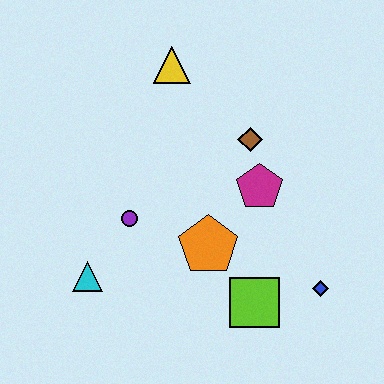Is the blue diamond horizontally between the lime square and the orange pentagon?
No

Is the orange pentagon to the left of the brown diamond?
Yes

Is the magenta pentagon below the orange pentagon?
No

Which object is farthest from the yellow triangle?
The blue diamond is farthest from the yellow triangle.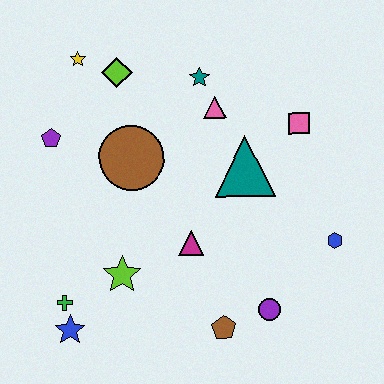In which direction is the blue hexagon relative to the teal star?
The blue hexagon is below the teal star.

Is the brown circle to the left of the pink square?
Yes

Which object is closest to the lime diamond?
The yellow star is closest to the lime diamond.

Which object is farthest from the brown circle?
The blue hexagon is farthest from the brown circle.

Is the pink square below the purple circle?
No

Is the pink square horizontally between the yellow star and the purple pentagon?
No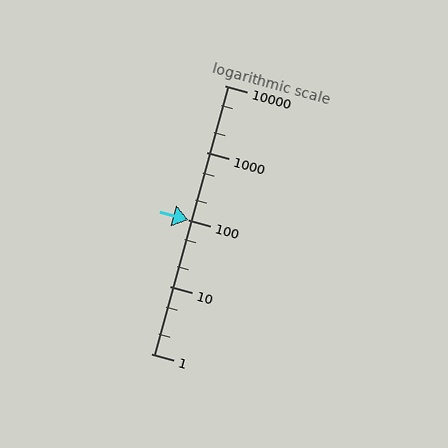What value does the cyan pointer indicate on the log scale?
The pointer indicates approximately 100.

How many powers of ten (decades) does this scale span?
The scale spans 4 decades, from 1 to 10000.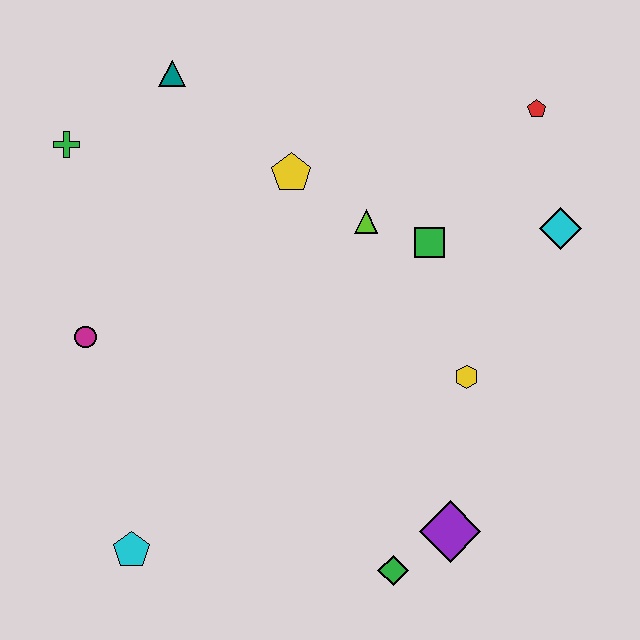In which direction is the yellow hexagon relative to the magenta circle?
The yellow hexagon is to the right of the magenta circle.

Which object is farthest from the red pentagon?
The cyan pentagon is farthest from the red pentagon.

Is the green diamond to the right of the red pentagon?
No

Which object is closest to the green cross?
The teal triangle is closest to the green cross.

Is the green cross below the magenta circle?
No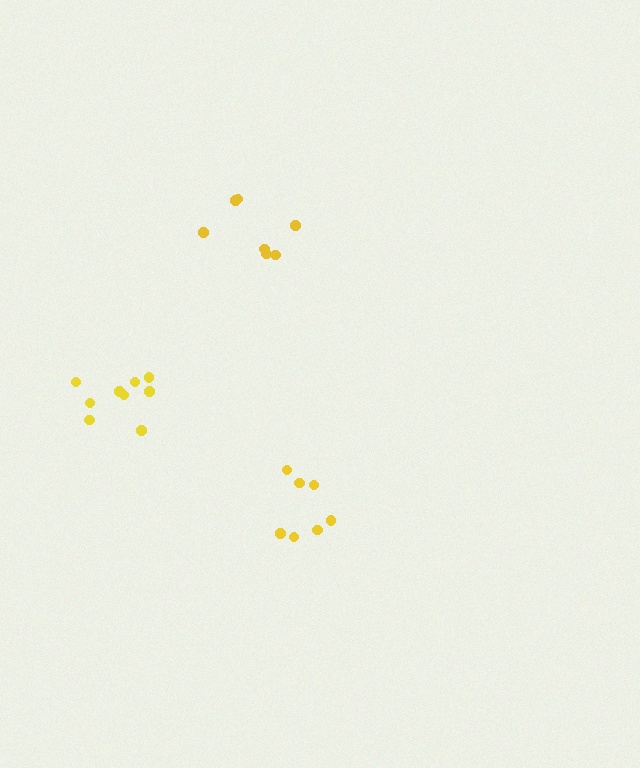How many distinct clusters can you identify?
There are 3 distinct clusters.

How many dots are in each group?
Group 1: 7 dots, Group 2: 7 dots, Group 3: 9 dots (23 total).